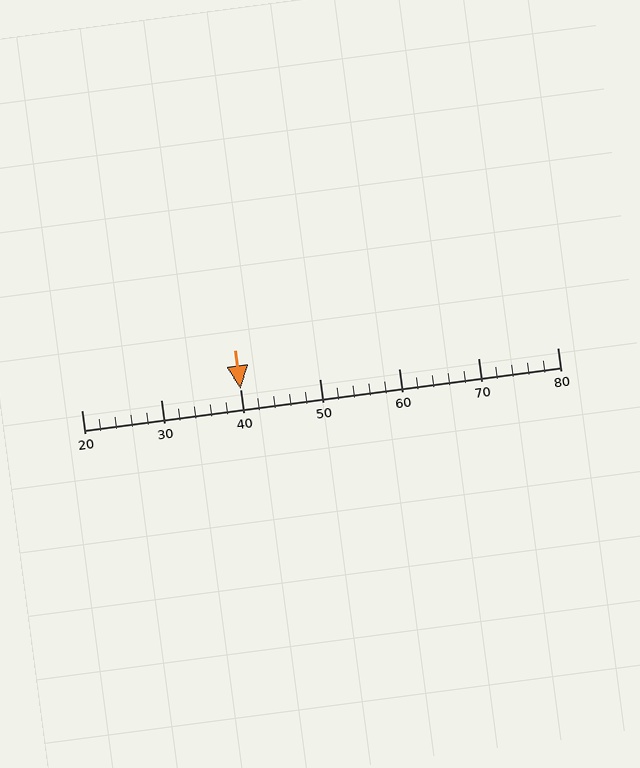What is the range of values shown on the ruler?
The ruler shows values from 20 to 80.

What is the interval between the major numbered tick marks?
The major tick marks are spaced 10 units apart.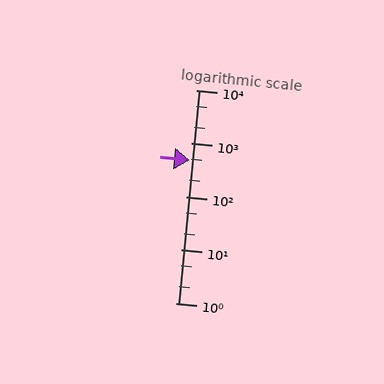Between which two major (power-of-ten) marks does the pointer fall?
The pointer is between 100 and 1000.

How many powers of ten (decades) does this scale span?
The scale spans 4 decades, from 1 to 10000.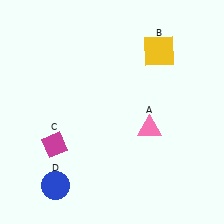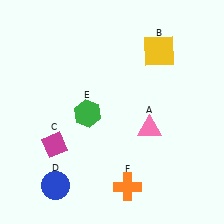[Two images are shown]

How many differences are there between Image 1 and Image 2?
There are 2 differences between the two images.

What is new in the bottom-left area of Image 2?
A green hexagon (E) was added in the bottom-left area of Image 2.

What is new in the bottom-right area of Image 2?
An orange cross (F) was added in the bottom-right area of Image 2.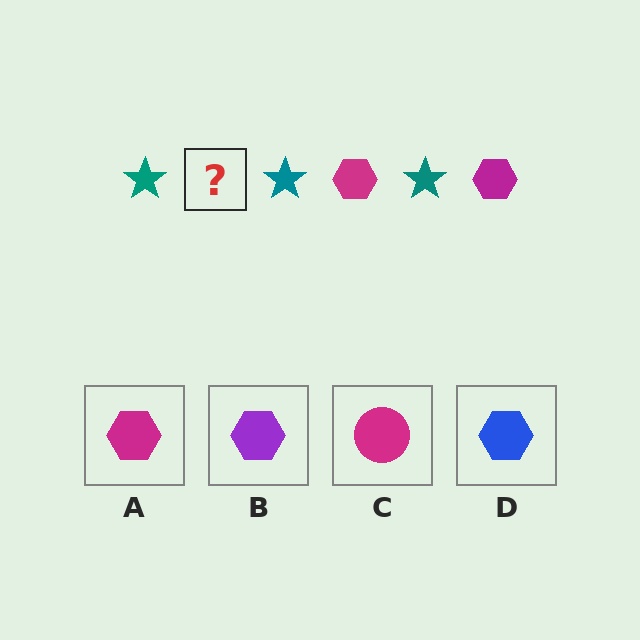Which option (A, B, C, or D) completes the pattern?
A.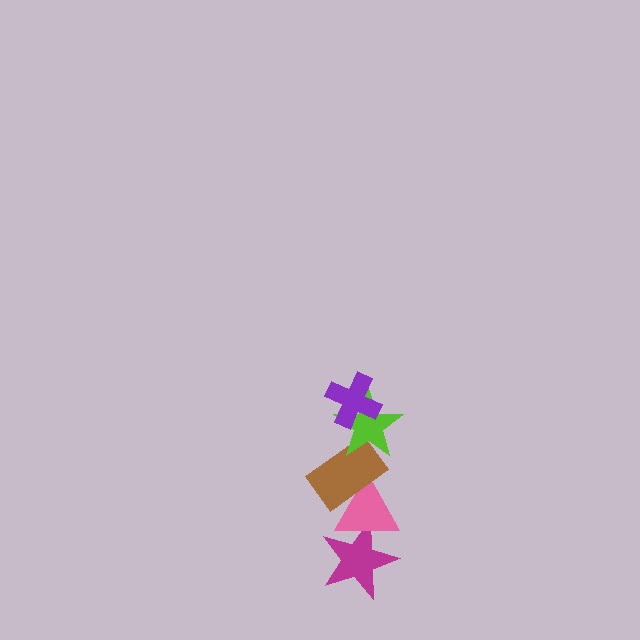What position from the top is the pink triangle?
The pink triangle is 4th from the top.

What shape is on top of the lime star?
The purple cross is on top of the lime star.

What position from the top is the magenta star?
The magenta star is 5th from the top.